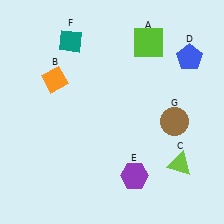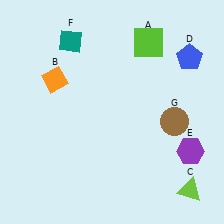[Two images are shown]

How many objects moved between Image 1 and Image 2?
2 objects moved between the two images.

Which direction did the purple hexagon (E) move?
The purple hexagon (E) moved right.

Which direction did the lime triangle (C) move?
The lime triangle (C) moved down.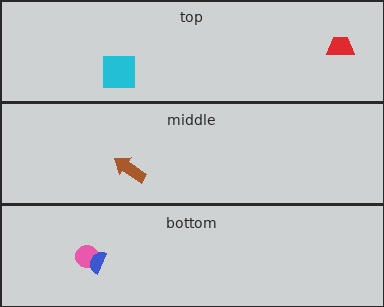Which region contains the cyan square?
The top region.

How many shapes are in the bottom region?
2.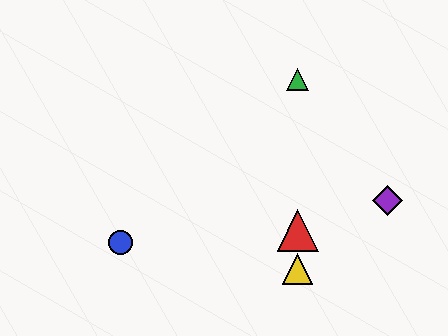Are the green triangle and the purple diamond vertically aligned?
No, the green triangle is at x≈298 and the purple diamond is at x≈387.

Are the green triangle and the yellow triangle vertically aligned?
Yes, both are at x≈298.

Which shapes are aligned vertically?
The red triangle, the green triangle, the yellow triangle are aligned vertically.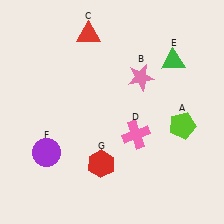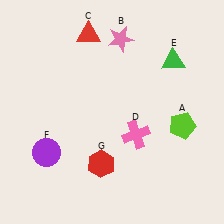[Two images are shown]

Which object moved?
The pink star (B) moved up.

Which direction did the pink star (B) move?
The pink star (B) moved up.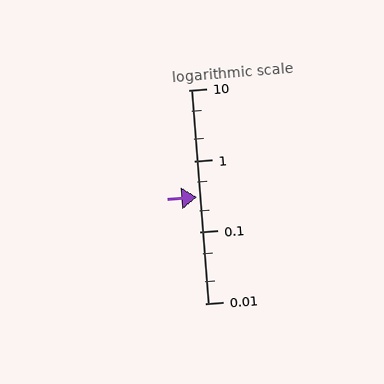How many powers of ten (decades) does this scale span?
The scale spans 3 decades, from 0.01 to 10.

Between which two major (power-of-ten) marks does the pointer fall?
The pointer is between 0.1 and 1.